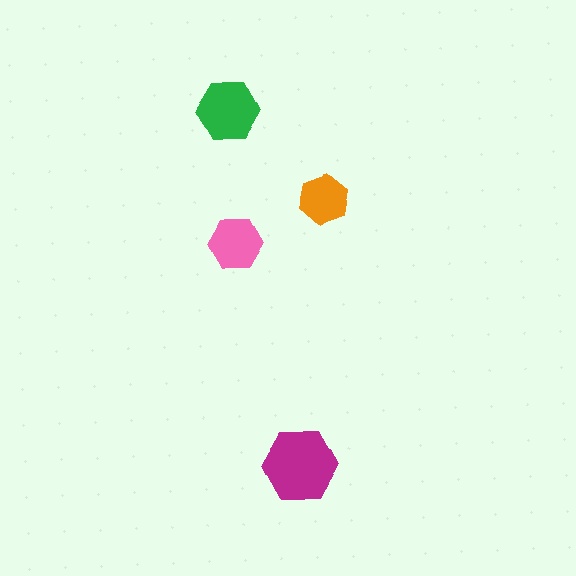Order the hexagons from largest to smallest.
the magenta one, the green one, the pink one, the orange one.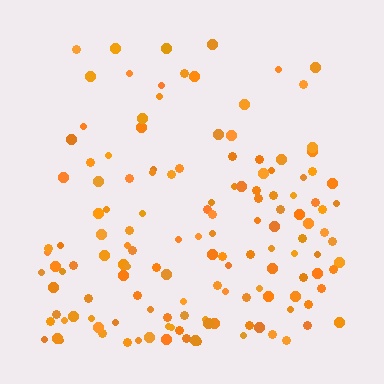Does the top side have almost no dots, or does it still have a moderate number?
Still a moderate number, just noticeably fewer than the bottom.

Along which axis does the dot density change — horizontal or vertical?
Vertical.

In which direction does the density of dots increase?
From top to bottom, with the bottom side densest.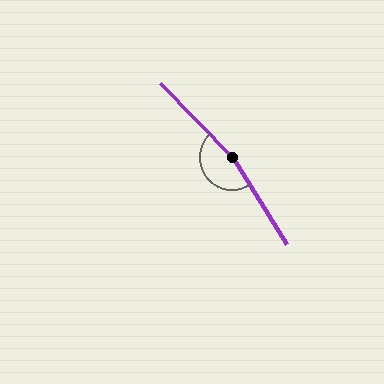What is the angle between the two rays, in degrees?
Approximately 168 degrees.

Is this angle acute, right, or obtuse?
It is obtuse.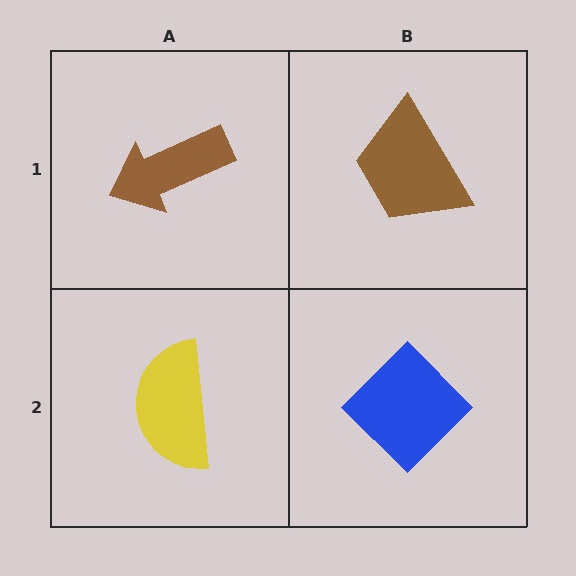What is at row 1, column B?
A brown trapezoid.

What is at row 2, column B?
A blue diamond.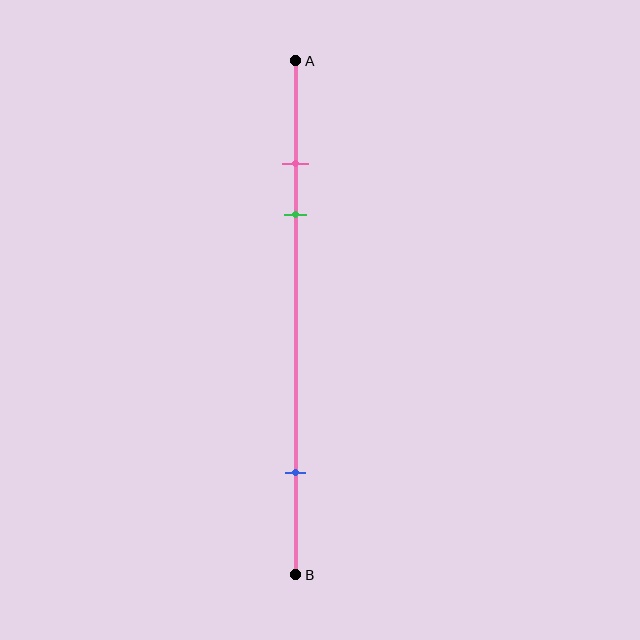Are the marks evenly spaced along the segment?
No, the marks are not evenly spaced.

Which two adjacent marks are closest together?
The pink and green marks are the closest adjacent pair.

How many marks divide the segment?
There are 3 marks dividing the segment.